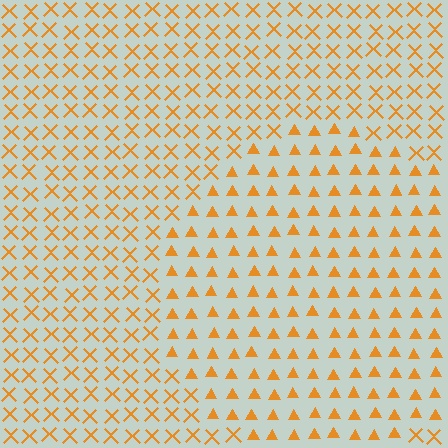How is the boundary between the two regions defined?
The boundary is defined by a change in element shape: triangles inside vs. X marks outside. All elements share the same color and spacing.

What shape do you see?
I see a circle.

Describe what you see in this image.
The image is filled with small orange elements arranged in a uniform grid. A circle-shaped region contains triangles, while the surrounding area contains X marks. The boundary is defined purely by the change in element shape.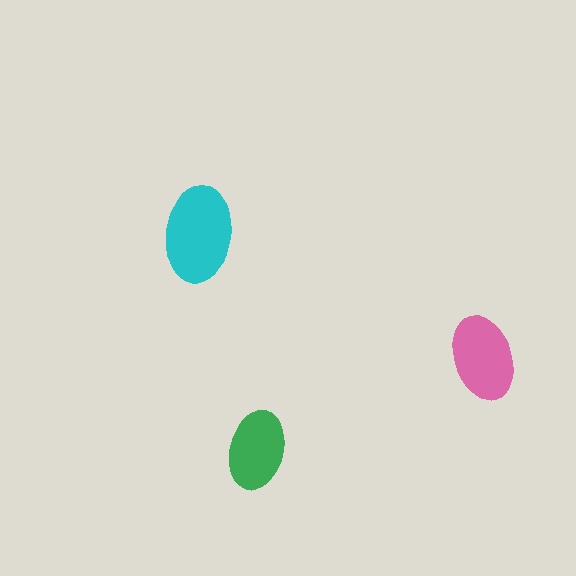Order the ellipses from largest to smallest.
the cyan one, the pink one, the green one.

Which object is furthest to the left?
The cyan ellipse is leftmost.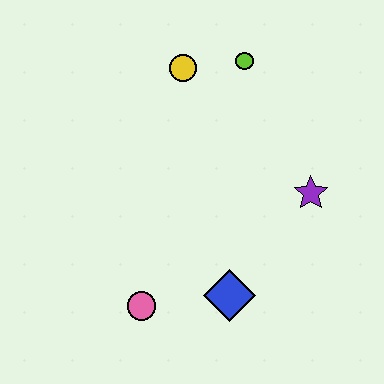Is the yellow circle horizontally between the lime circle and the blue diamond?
No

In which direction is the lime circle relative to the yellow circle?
The lime circle is to the right of the yellow circle.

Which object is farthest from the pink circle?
The lime circle is farthest from the pink circle.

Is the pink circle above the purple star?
No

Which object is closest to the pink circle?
The blue diamond is closest to the pink circle.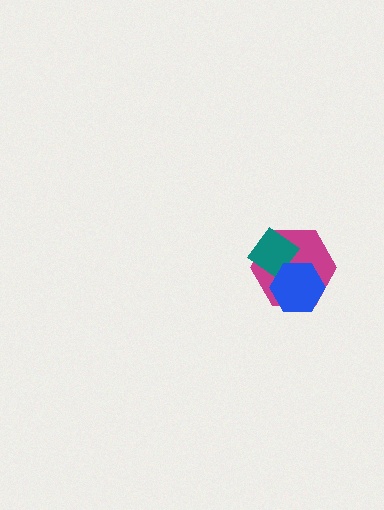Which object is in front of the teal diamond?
The blue hexagon is in front of the teal diamond.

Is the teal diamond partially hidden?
Yes, it is partially covered by another shape.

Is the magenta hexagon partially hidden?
Yes, it is partially covered by another shape.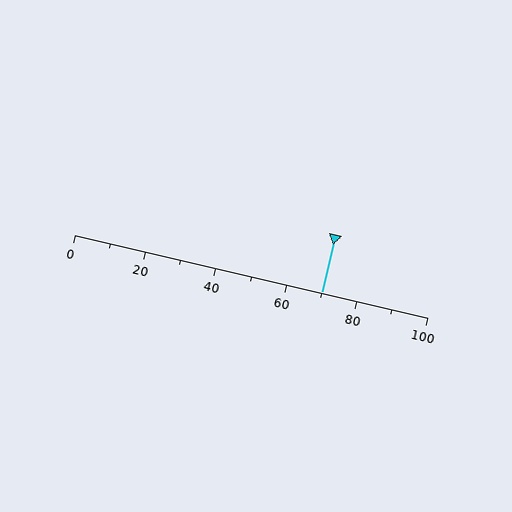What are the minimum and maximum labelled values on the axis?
The axis runs from 0 to 100.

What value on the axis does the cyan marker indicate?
The marker indicates approximately 70.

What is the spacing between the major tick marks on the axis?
The major ticks are spaced 20 apart.